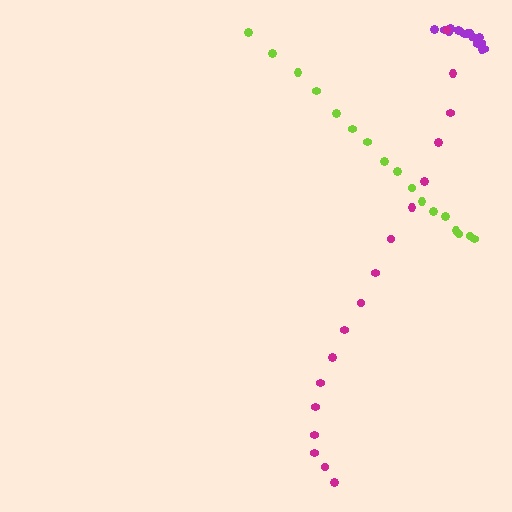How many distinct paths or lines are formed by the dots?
There are 3 distinct paths.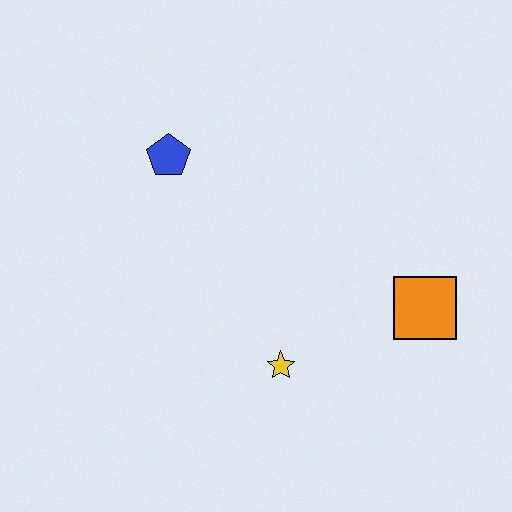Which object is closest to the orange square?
The yellow star is closest to the orange square.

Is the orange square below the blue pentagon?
Yes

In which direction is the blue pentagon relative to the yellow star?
The blue pentagon is above the yellow star.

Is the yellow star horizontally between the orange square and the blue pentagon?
Yes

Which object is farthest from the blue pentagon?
The orange square is farthest from the blue pentagon.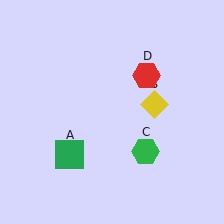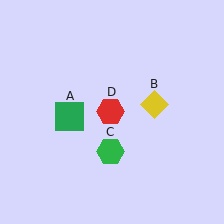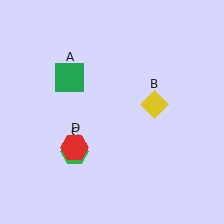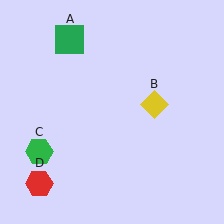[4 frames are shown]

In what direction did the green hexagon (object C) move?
The green hexagon (object C) moved left.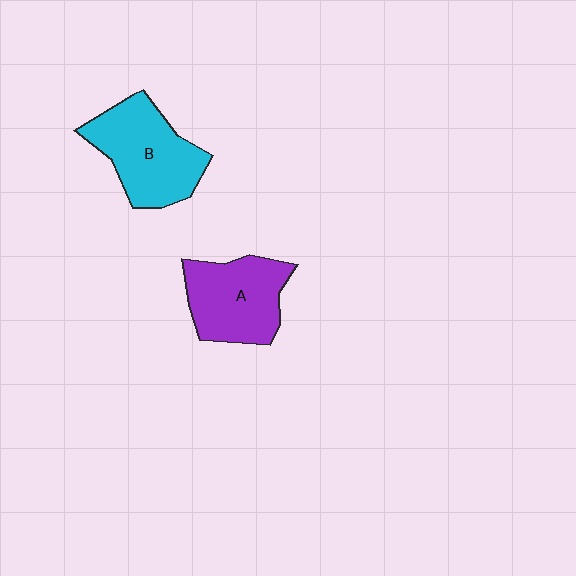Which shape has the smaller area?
Shape A (purple).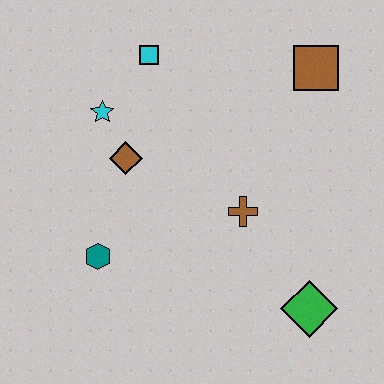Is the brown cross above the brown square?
No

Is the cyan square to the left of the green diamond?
Yes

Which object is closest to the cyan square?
The cyan star is closest to the cyan square.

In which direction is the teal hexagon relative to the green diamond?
The teal hexagon is to the left of the green diamond.